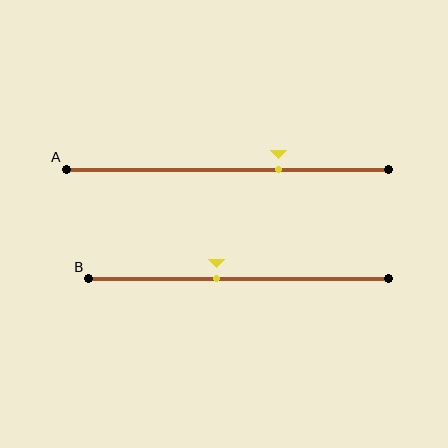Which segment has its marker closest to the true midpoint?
Segment B has its marker closest to the true midpoint.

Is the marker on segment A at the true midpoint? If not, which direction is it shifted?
No, the marker on segment A is shifted to the right by about 16% of the segment length.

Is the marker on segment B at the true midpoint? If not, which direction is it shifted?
No, the marker on segment B is shifted to the left by about 7% of the segment length.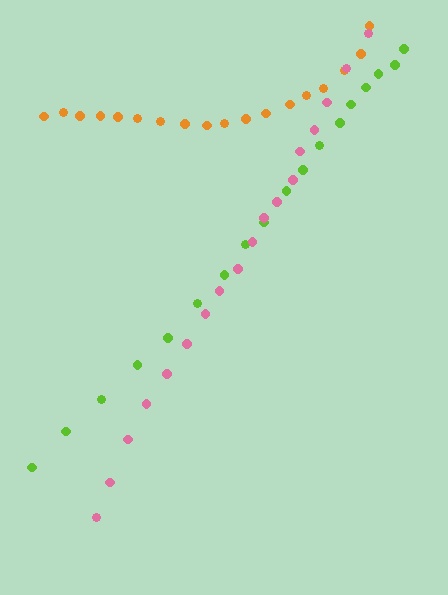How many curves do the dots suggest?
There are 3 distinct paths.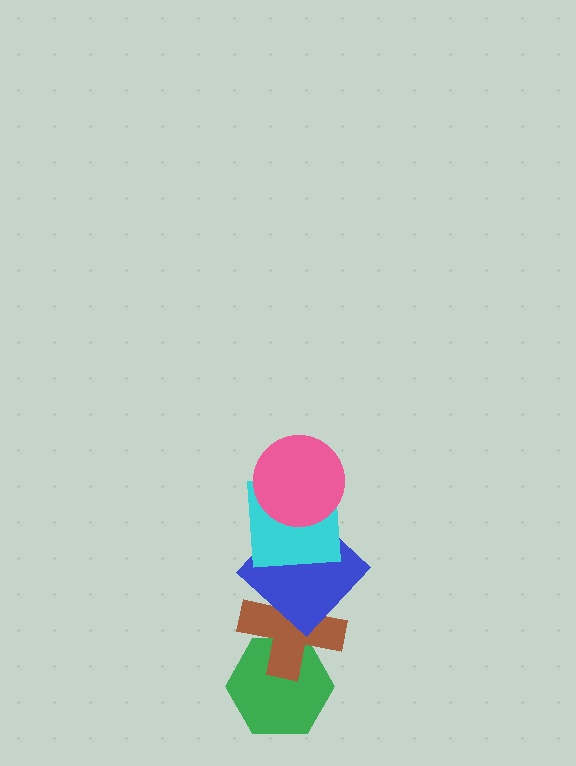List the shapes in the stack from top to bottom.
From top to bottom: the pink circle, the cyan square, the blue diamond, the brown cross, the green hexagon.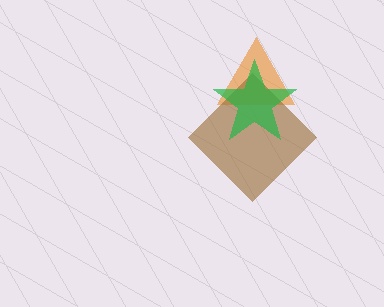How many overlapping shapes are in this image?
There are 3 overlapping shapes in the image.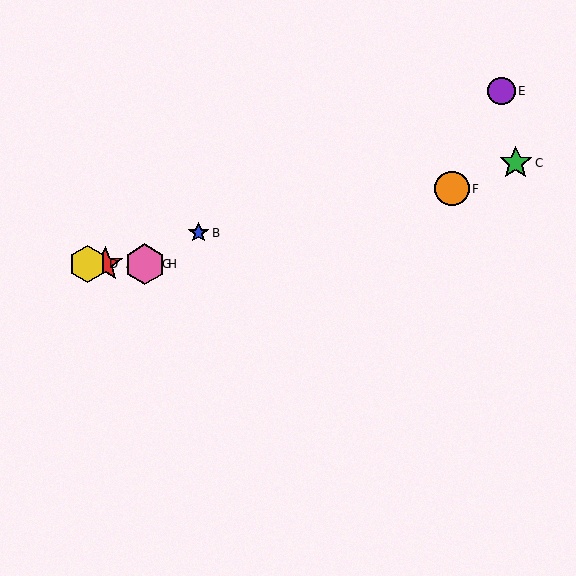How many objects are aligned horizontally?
4 objects (A, D, G, H) are aligned horizontally.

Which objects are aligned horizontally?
Objects A, D, G, H are aligned horizontally.